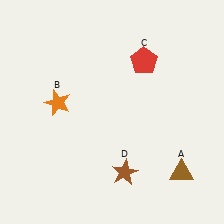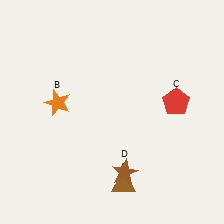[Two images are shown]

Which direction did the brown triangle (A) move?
The brown triangle (A) moved left.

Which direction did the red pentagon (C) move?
The red pentagon (C) moved down.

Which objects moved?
The objects that moved are: the brown triangle (A), the red pentagon (C).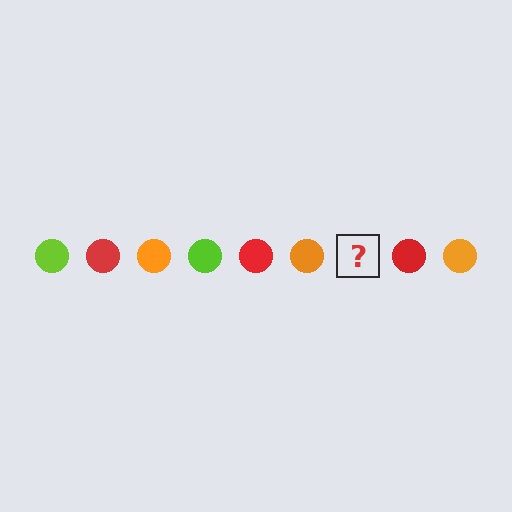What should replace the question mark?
The question mark should be replaced with a lime circle.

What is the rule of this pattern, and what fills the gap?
The rule is that the pattern cycles through lime, red, orange circles. The gap should be filled with a lime circle.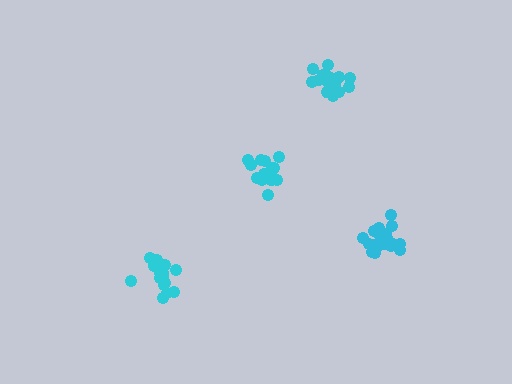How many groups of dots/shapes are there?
There are 4 groups.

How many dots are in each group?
Group 1: 20 dots, Group 2: 17 dots, Group 3: 19 dots, Group 4: 17 dots (73 total).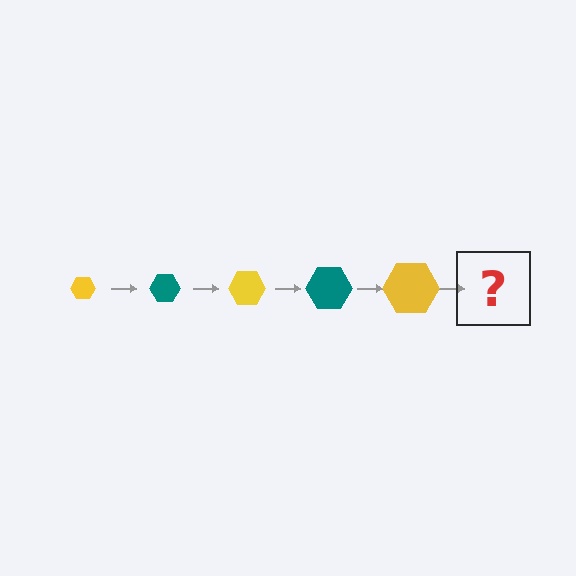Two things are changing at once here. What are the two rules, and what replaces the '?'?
The two rules are that the hexagon grows larger each step and the color cycles through yellow and teal. The '?' should be a teal hexagon, larger than the previous one.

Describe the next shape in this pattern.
It should be a teal hexagon, larger than the previous one.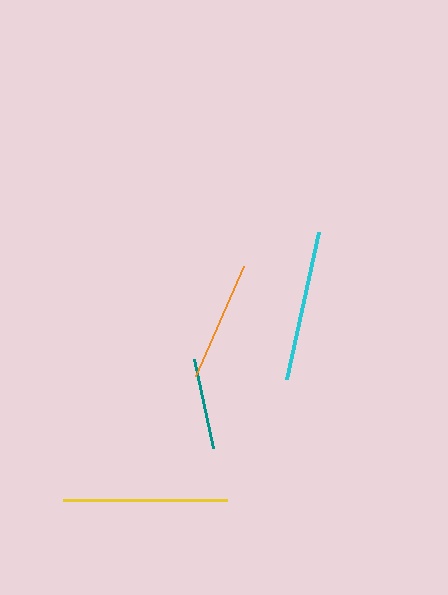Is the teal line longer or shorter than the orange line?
The orange line is longer than the teal line.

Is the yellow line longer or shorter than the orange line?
The yellow line is longer than the orange line.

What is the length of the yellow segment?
The yellow segment is approximately 164 pixels long.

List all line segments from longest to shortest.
From longest to shortest: yellow, cyan, orange, teal.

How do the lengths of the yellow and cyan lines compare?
The yellow and cyan lines are approximately the same length.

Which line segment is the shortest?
The teal line is the shortest at approximately 91 pixels.